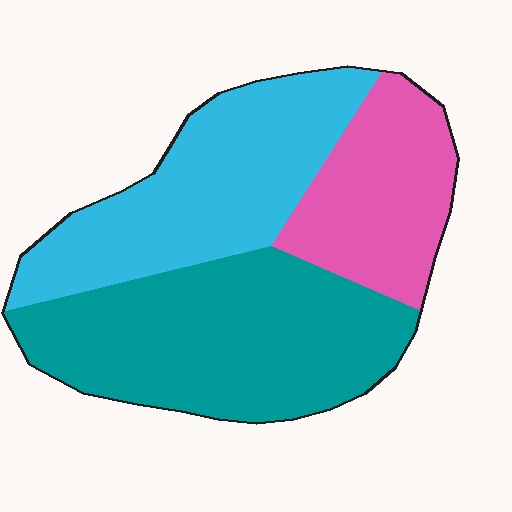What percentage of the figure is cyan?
Cyan takes up about one third (1/3) of the figure.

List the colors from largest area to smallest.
From largest to smallest: teal, cyan, pink.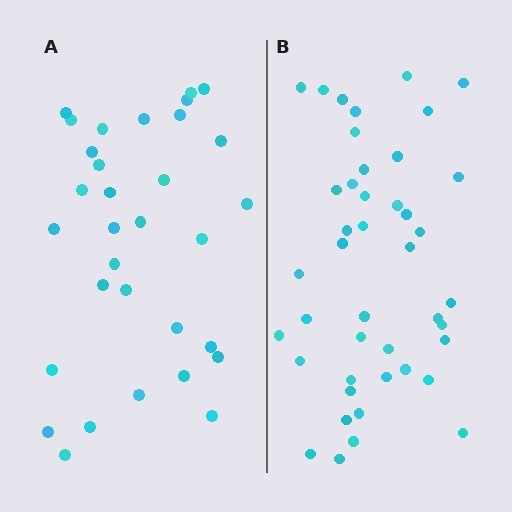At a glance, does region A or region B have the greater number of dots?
Region B (the right region) has more dots.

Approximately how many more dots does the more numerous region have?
Region B has roughly 12 or so more dots than region A.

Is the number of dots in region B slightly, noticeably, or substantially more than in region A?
Region B has noticeably more, but not dramatically so. The ratio is roughly 1.3 to 1.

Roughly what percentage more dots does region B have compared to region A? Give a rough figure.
About 35% more.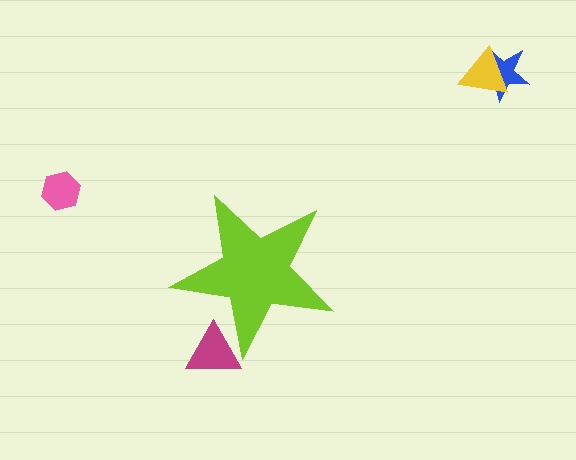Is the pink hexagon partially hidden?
No, the pink hexagon is fully visible.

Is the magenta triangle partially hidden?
Yes, the magenta triangle is partially hidden behind the lime star.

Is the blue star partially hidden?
No, the blue star is fully visible.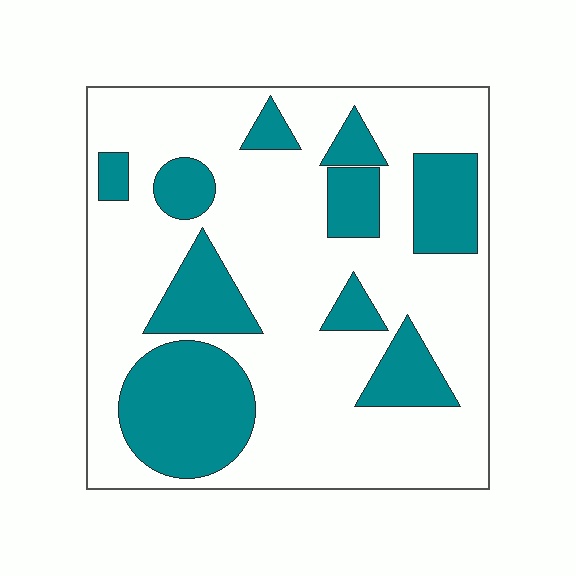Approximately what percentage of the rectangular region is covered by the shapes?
Approximately 30%.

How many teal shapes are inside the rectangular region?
10.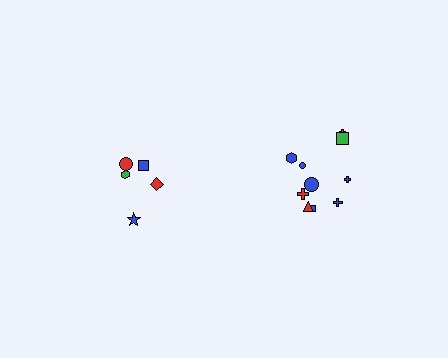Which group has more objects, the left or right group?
The right group.